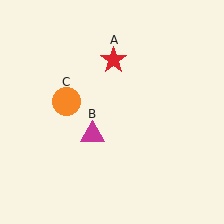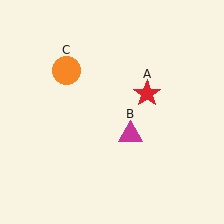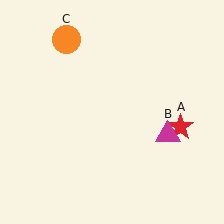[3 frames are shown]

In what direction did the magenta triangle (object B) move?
The magenta triangle (object B) moved right.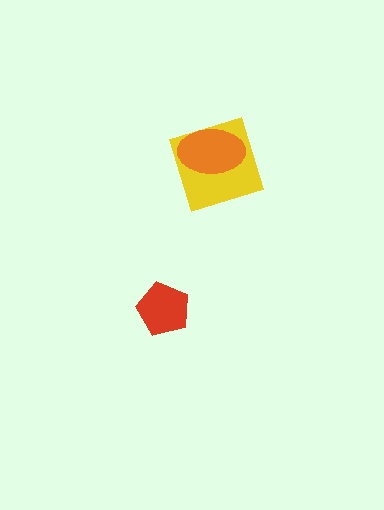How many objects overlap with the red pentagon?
0 objects overlap with the red pentagon.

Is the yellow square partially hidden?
Yes, it is partially covered by another shape.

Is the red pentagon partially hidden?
No, no other shape covers it.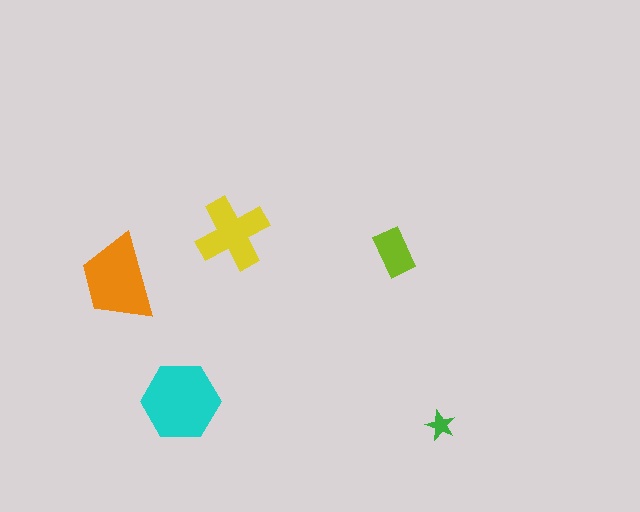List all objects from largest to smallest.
The cyan hexagon, the orange trapezoid, the yellow cross, the lime rectangle, the green star.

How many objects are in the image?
There are 5 objects in the image.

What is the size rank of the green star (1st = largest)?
5th.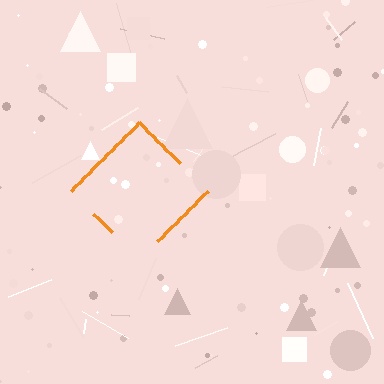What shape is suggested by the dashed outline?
The dashed outline suggests a diamond.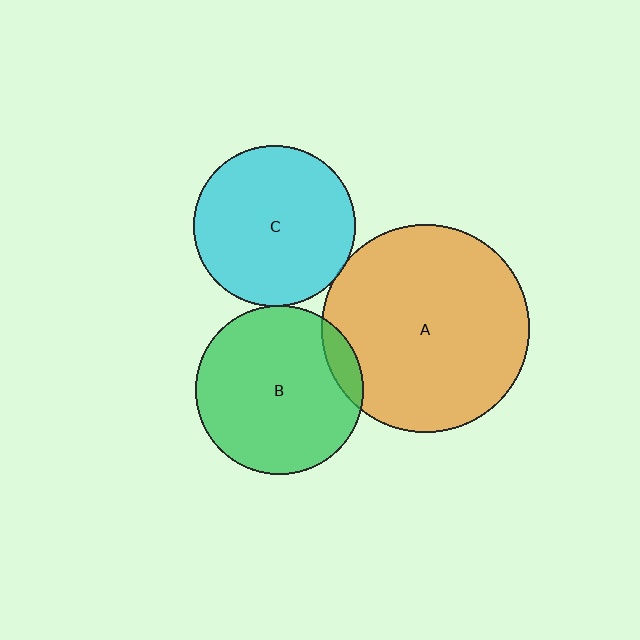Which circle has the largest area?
Circle A (orange).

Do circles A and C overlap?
Yes.